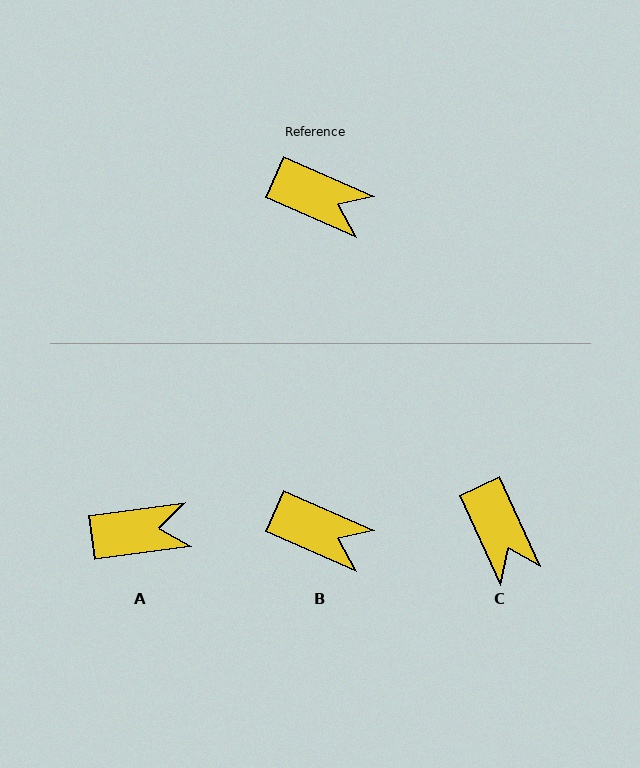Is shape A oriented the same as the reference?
No, it is off by about 31 degrees.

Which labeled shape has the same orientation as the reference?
B.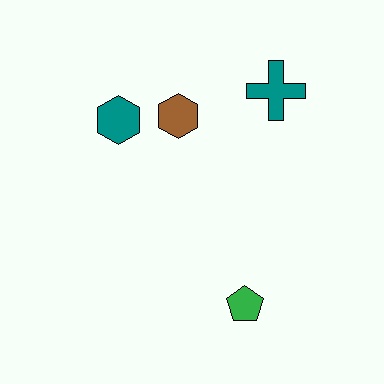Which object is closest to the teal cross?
The brown hexagon is closest to the teal cross.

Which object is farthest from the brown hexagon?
The green pentagon is farthest from the brown hexagon.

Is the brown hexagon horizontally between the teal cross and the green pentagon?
No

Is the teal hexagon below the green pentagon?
No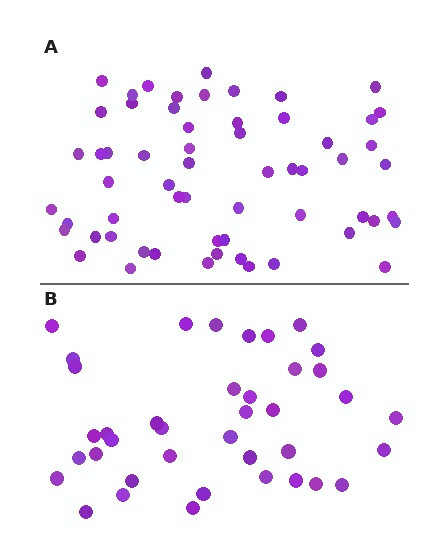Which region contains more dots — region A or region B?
Region A (the top region) has more dots.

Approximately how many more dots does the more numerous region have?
Region A has approximately 20 more dots than region B.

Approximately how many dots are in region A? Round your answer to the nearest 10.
About 60 dots.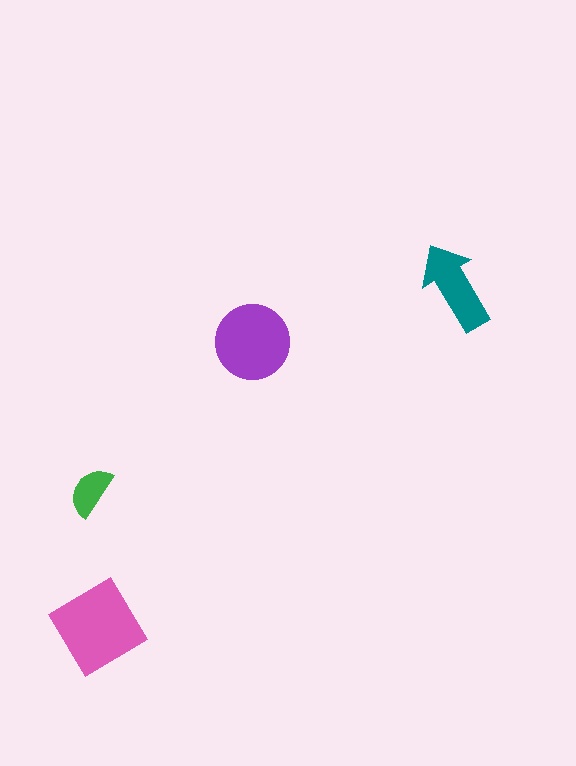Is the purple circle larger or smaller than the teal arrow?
Larger.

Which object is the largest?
The pink diamond.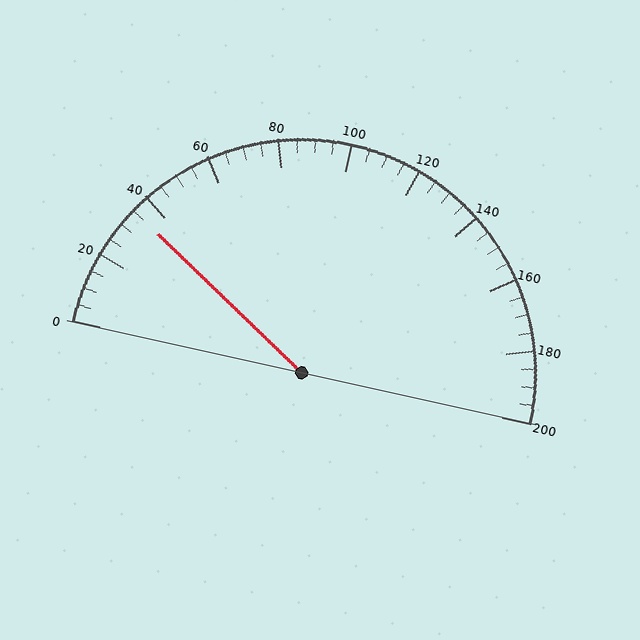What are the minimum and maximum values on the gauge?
The gauge ranges from 0 to 200.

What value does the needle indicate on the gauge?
The needle indicates approximately 35.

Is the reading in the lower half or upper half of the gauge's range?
The reading is in the lower half of the range (0 to 200).